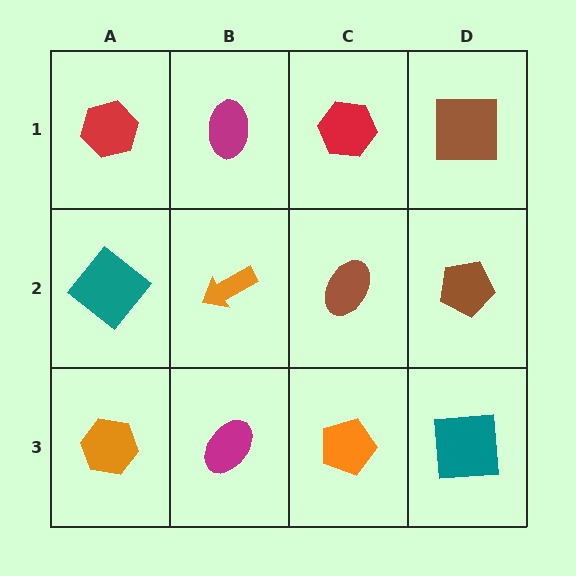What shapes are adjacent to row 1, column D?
A brown pentagon (row 2, column D), a red hexagon (row 1, column C).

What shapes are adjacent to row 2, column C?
A red hexagon (row 1, column C), an orange pentagon (row 3, column C), an orange arrow (row 2, column B), a brown pentagon (row 2, column D).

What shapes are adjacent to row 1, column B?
An orange arrow (row 2, column B), a red hexagon (row 1, column A), a red hexagon (row 1, column C).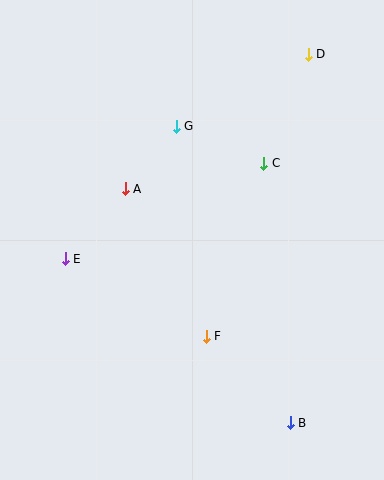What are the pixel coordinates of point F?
Point F is at (206, 336).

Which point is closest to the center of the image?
Point A at (125, 189) is closest to the center.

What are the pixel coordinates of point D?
Point D is at (308, 54).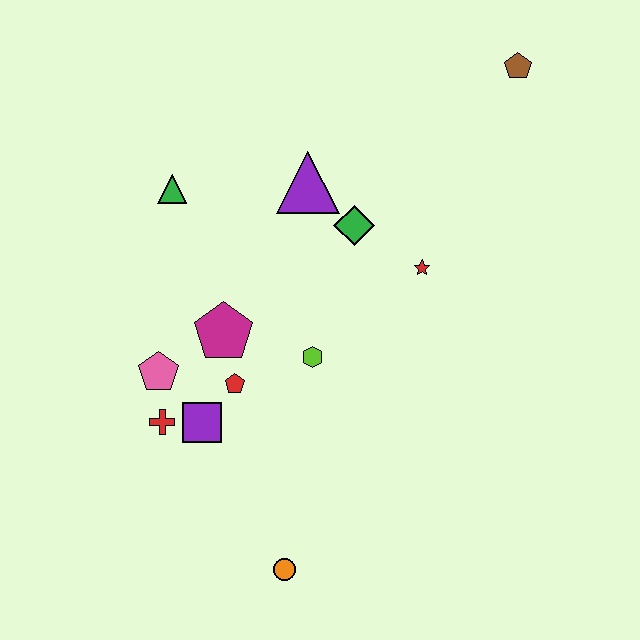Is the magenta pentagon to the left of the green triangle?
No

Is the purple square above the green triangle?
No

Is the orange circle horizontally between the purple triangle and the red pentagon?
Yes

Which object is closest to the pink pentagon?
The red cross is closest to the pink pentagon.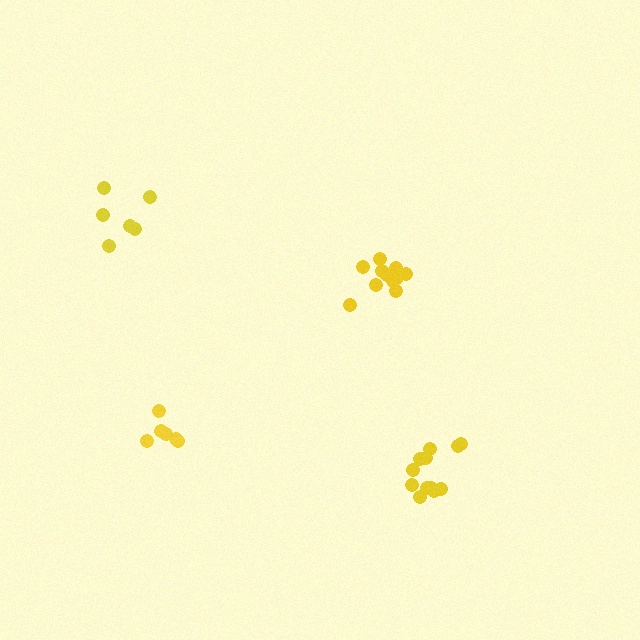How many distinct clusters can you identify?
There are 4 distinct clusters.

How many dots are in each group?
Group 1: 12 dots, Group 2: 6 dots, Group 3: 11 dots, Group 4: 6 dots (35 total).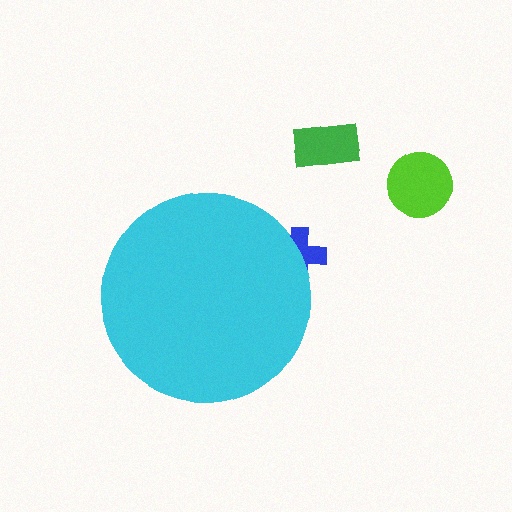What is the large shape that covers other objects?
A cyan circle.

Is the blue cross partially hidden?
Yes, the blue cross is partially hidden behind the cyan circle.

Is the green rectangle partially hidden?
No, the green rectangle is fully visible.